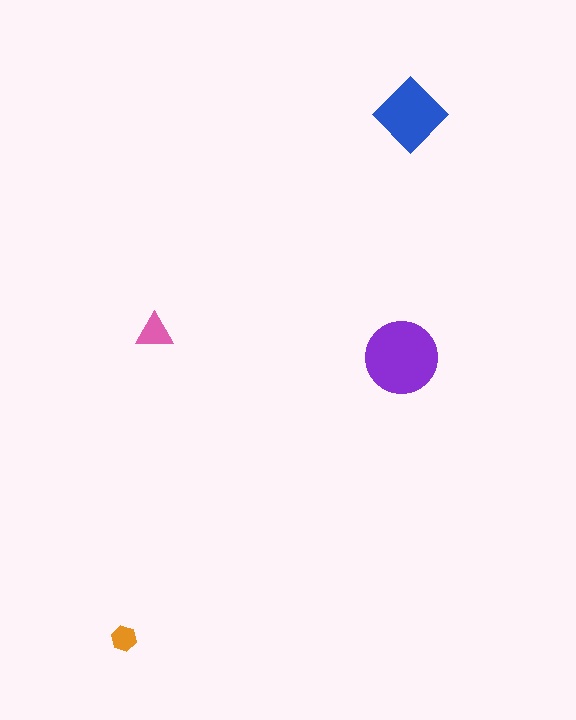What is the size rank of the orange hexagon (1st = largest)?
4th.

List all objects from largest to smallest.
The purple circle, the blue diamond, the pink triangle, the orange hexagon.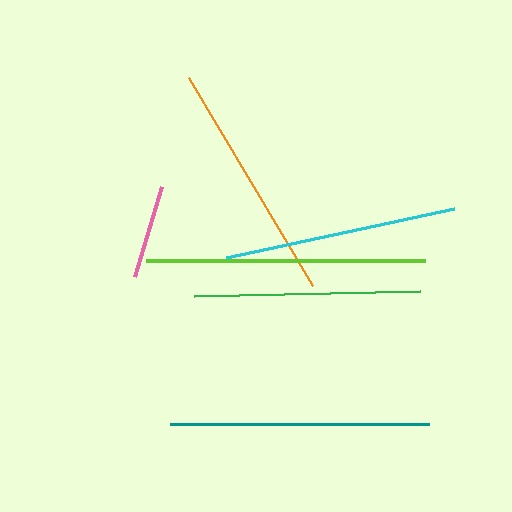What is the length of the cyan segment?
The cyan segment is approximately 233 pixels long.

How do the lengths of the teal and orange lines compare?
The teal and orange lines are approximately the same length.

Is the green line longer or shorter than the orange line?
The orange line is longer than the green line.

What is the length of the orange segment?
The orange segment is approximately 243 pixels long.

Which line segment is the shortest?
The pink line is the shortest at approximately 94 pixels.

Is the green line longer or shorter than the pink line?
The green line is longer than the pink line.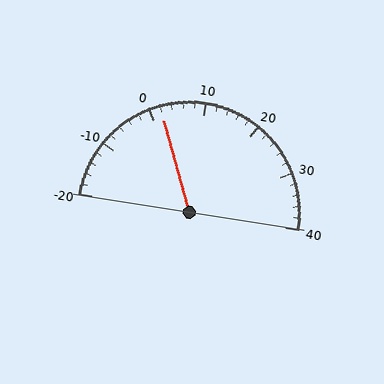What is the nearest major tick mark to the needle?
The nearest major tick mark is 0.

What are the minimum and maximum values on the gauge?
The gauge ranges from -20 to 40.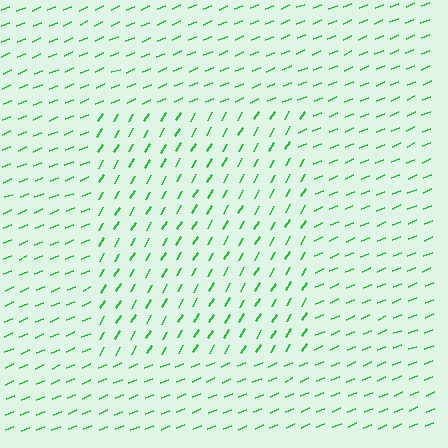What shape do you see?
I see a rectangle.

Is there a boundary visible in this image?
Yes, there is a texture boundary formed by a change in line orientation.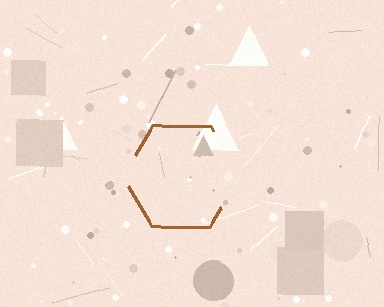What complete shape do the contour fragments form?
The contour fragments form a hexagon.